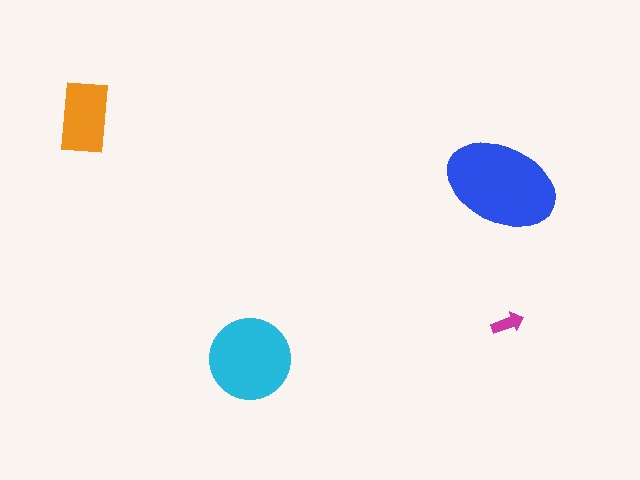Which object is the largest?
The blue ellipse.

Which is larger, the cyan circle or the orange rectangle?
The cyan circle.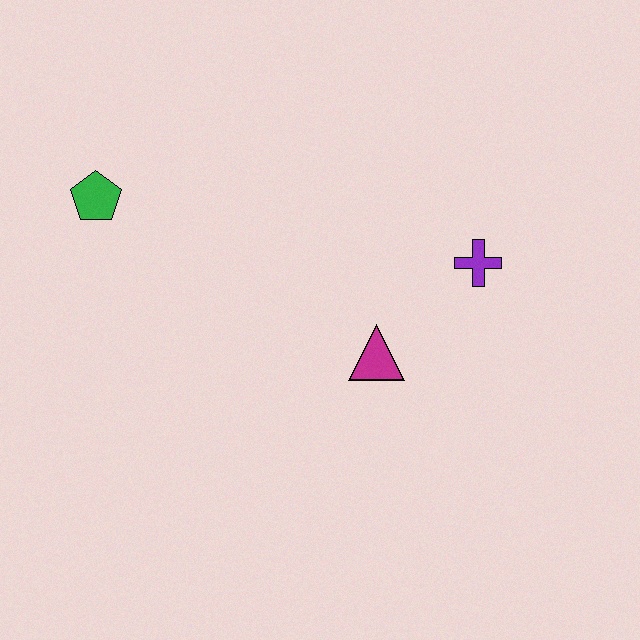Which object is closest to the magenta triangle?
The purple cross is closest to the magenta triangle.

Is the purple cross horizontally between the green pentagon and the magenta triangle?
No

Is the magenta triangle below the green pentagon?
Yes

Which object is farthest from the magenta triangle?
The green pentagon is farthest from the magenta triangle.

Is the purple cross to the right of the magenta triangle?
Yes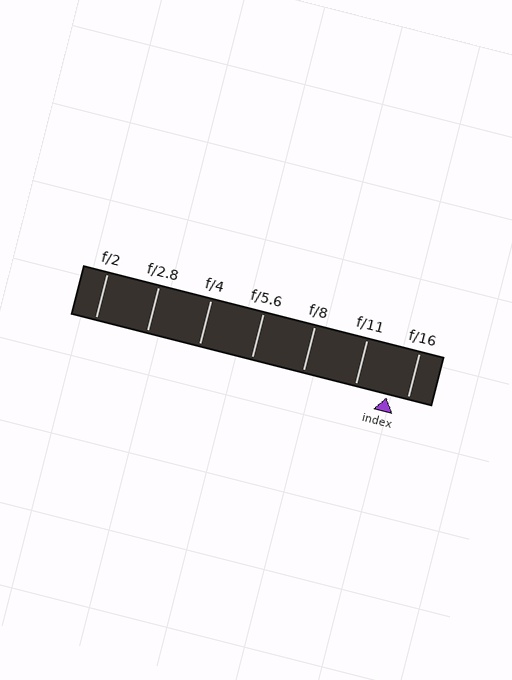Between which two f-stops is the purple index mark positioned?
The index mark is between f/11 and f/16.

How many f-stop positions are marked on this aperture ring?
There are 7 f-stop positions marked.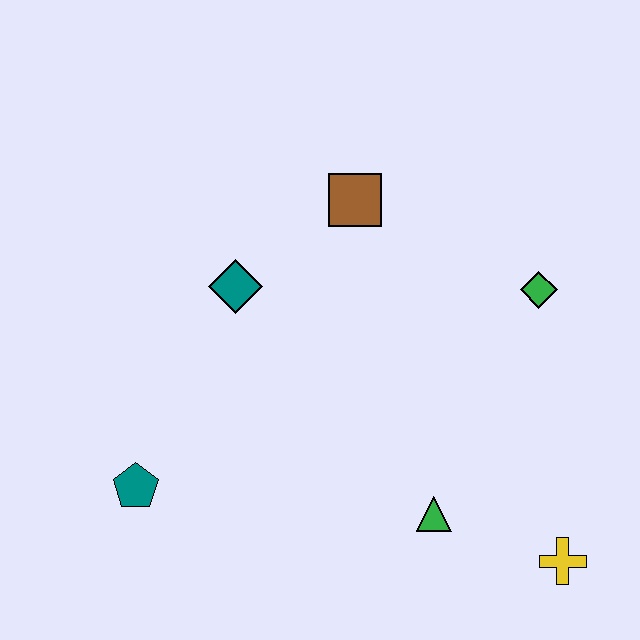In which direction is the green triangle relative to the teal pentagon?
The green triangle is to the right of the teal pentagon.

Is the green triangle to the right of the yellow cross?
No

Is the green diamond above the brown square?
No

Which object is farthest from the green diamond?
The teal pentagon is farthest from the green diamond.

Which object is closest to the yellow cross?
The green triangle is closest to the yellow cross.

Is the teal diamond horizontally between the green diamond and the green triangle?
No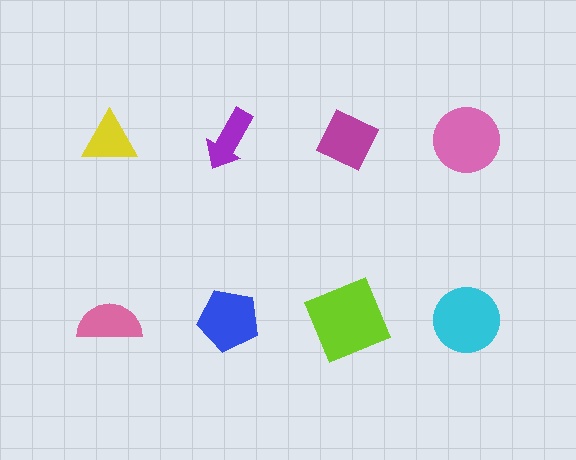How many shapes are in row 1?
4 shapes.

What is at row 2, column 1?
A pink semicircle.